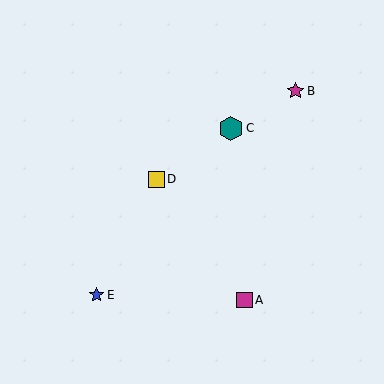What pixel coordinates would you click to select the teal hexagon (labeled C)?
Click at (231, 128) to select the teal hexagon C.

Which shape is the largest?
The teal hexagon (labeled C) is the largest.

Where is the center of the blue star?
The center of the blue star is at (97, 295).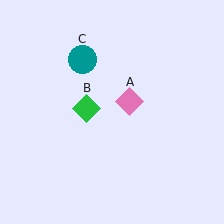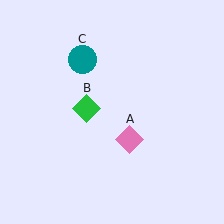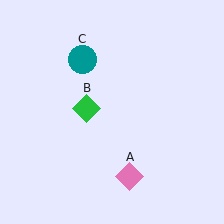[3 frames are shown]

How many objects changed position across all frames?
1 object changed position: pink diamond (object A).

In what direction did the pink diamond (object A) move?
The pink diamond (object A) moved down.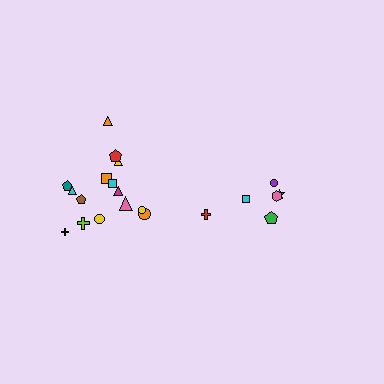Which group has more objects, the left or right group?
The left group.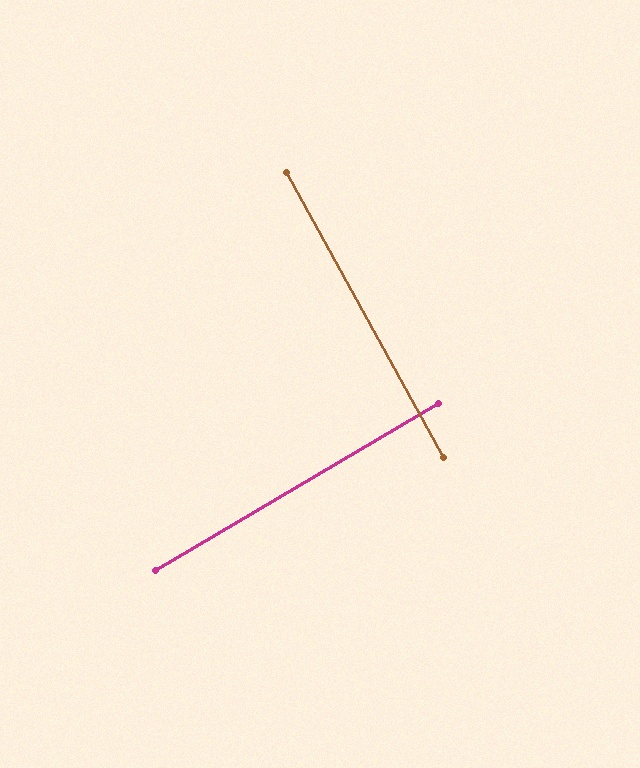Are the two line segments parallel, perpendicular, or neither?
Perpendicular — they meet at approximately 88°.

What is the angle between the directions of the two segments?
Approximately 88 degrees.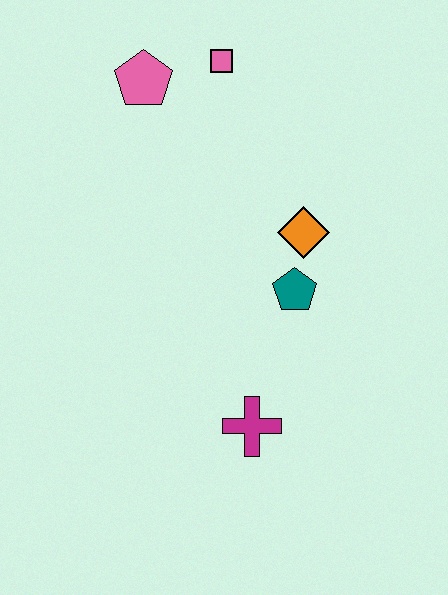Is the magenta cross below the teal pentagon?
Yes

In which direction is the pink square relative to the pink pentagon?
The pink square is to the right of the pink pentagon.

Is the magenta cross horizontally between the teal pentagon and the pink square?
Yes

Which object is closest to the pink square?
The pink pentagon is closest to the pink square.